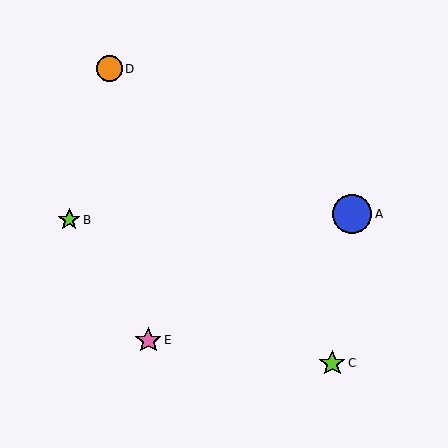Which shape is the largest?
The blue circle (labeled A) is the largest.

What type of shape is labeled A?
Shape A is a blue circle.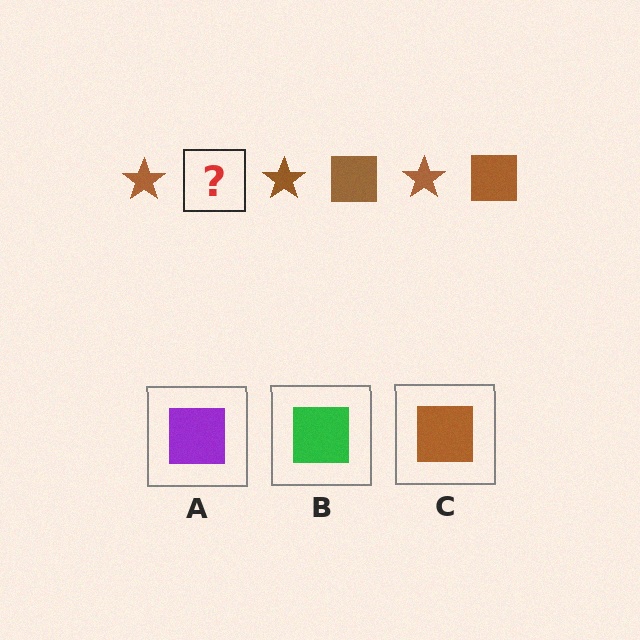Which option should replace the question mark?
Option C.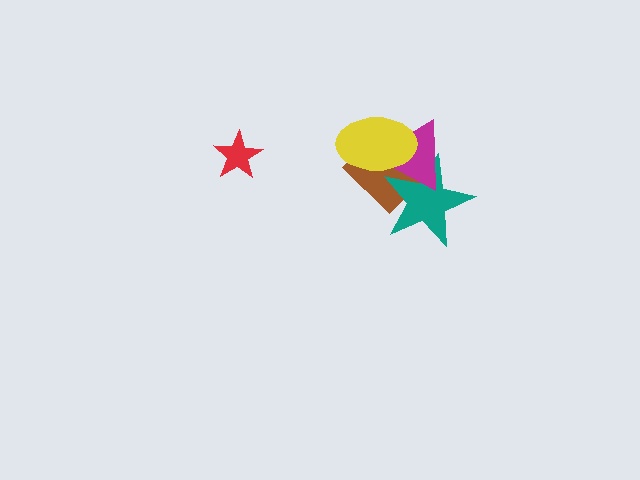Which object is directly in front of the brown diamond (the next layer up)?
The teal star is directly in front of the brown diamond.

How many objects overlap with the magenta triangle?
3 objects overlap with the magenta triangle.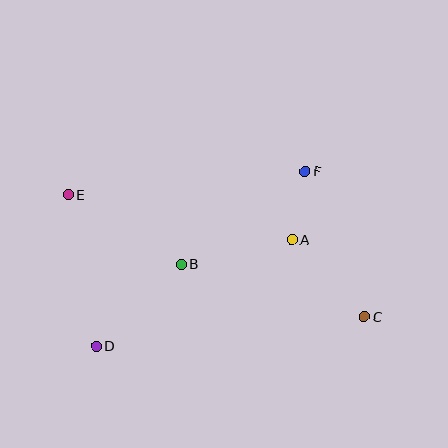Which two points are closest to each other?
Points A and F are closest to each other.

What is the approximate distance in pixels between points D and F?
The distance between D and F is approximately 272 pixels.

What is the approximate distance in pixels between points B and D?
The distance between B and D is approximately 118 pixels.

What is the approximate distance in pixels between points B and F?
The distance between B and F is approximately 155 pixels.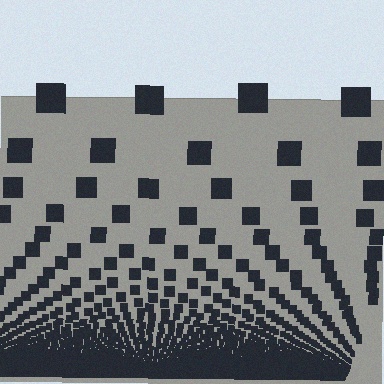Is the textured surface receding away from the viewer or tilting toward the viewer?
The surface appears to tilt toward the viewer. Texture elements get larger and sparser toward the top.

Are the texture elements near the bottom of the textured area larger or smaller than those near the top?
Smaller. The gradient is inverted — elements near the bottom are smaller and denser.